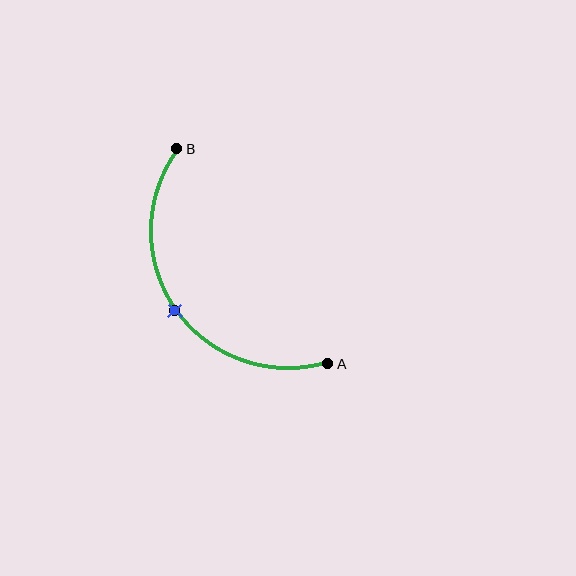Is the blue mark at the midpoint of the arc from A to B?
Yes. The blue mark lies on the arc at equal arc-length from both A and B — it is the arc midpoint.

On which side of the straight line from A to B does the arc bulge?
The arc bulges below and to the left of the straight line connecting A and B.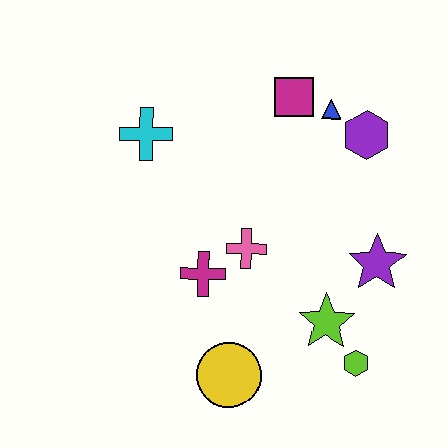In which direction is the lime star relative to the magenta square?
The lime star is below the magenta square.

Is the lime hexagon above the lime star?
No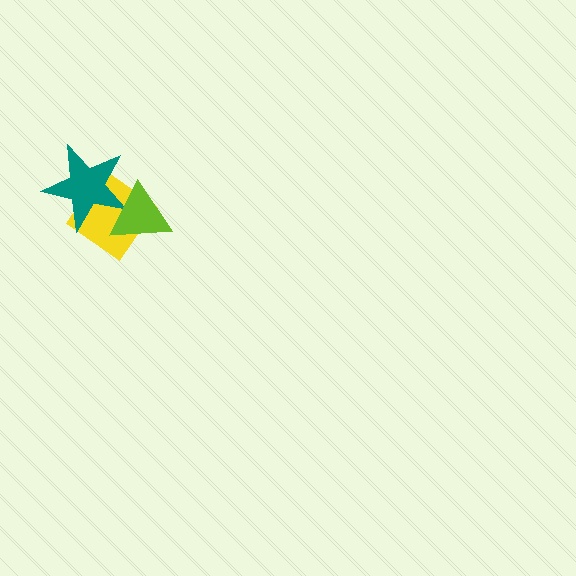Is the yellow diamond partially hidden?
Yes, it is partially covered by another shape.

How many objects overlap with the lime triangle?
2 objects overlap with the lime triangle.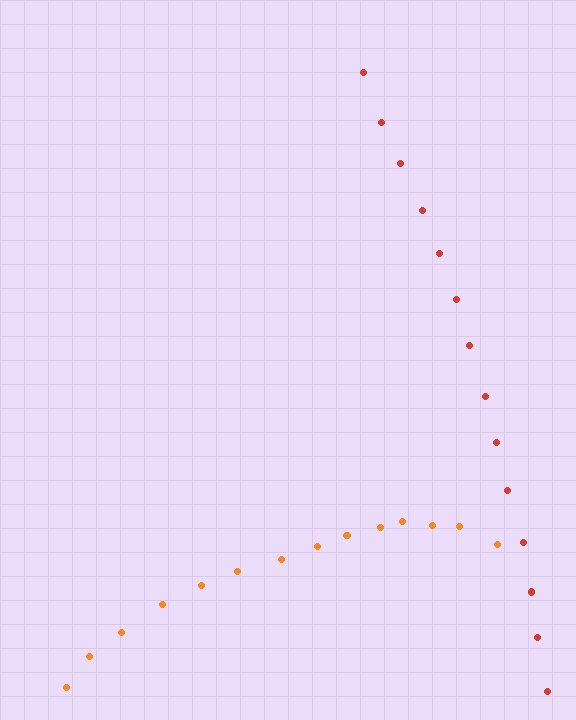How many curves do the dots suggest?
There are 2 distinct paths.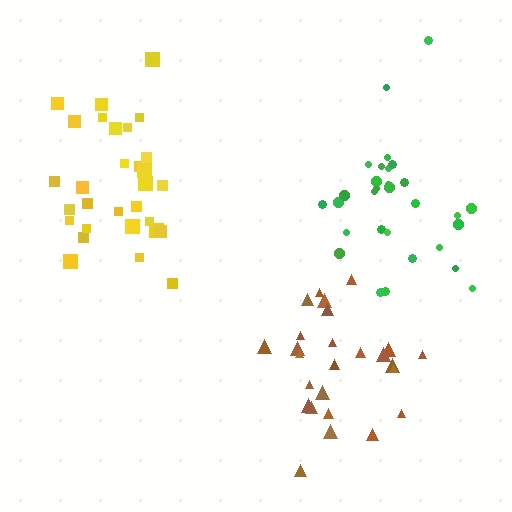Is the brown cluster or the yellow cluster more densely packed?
Yellow.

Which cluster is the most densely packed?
Yellow.